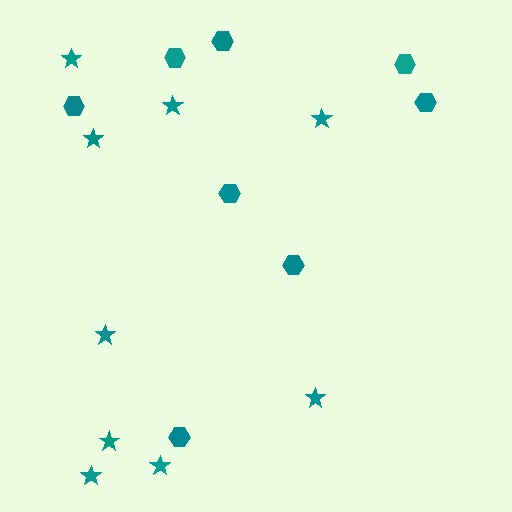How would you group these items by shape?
There are 2 groups: one group of hexagons (8) and one group of stars (9).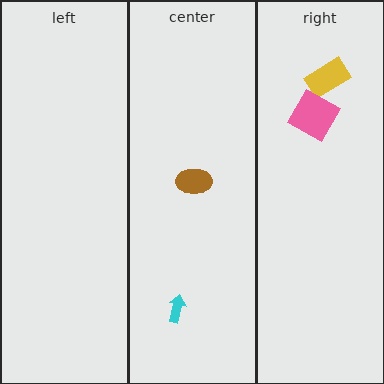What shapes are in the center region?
The brown ellipse, the cyan arrow.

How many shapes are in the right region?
2.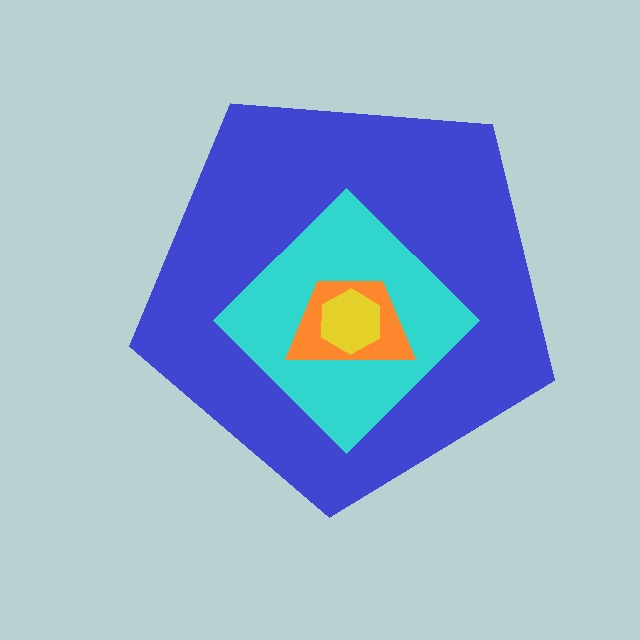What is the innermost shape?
The yellow hexagon.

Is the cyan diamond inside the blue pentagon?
Yes.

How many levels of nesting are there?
4.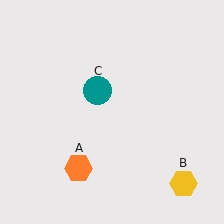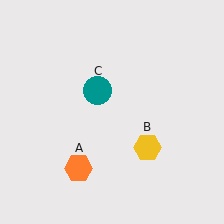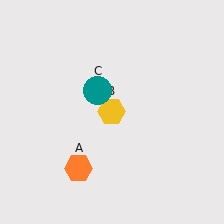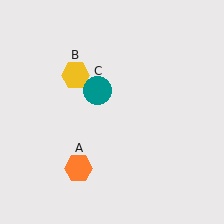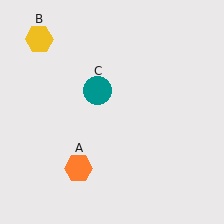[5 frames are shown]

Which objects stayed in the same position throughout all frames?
Orange hexagon (object A) and teal circle (object C) remained stationary.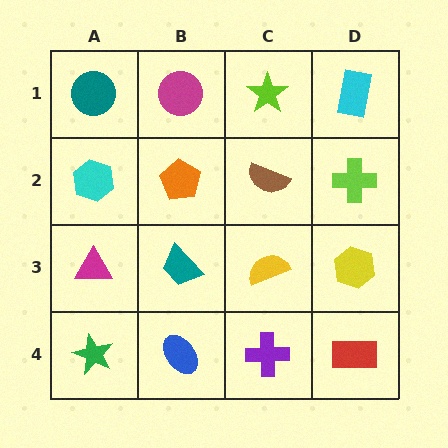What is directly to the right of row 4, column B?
A purple cross.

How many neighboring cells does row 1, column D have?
2.